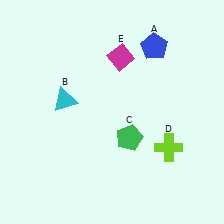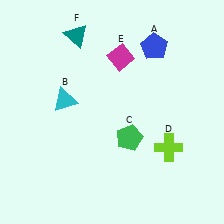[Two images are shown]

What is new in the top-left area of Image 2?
A teal triangle (F) was added in the top-left area of Image 2.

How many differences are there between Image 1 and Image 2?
There is 1 difference between the two images.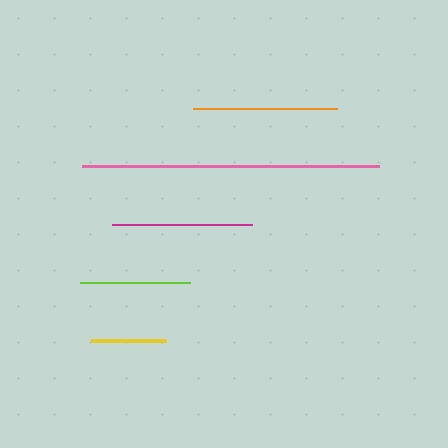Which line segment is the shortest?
The yellow line is the shortest at approximately 75 pixels.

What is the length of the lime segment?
The lime segment is approximately 110 pixels long.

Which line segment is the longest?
The pink line is the longest at approximately 298 pixels.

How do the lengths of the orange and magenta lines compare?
The orange and magenta lines are approximately the same length.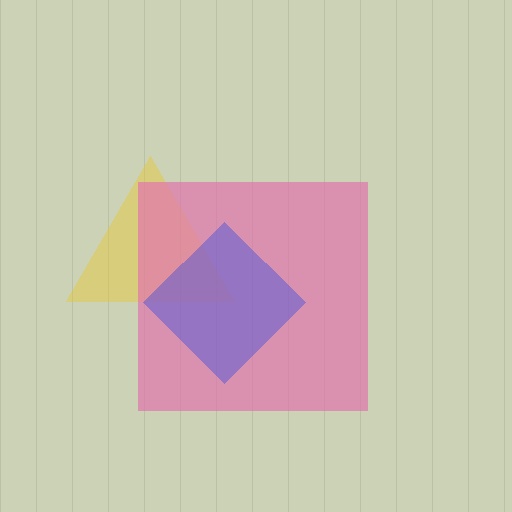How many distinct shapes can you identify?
There are 3 distinct shapes: a yellow triangle, a pink square, a blue diamond.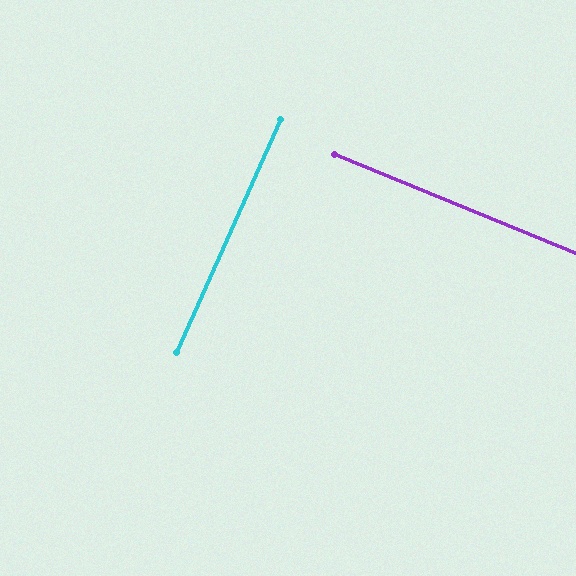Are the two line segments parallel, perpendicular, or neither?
Perpendicular — they meet at approximately 88°.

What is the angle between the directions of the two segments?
Approximately 88 degrees.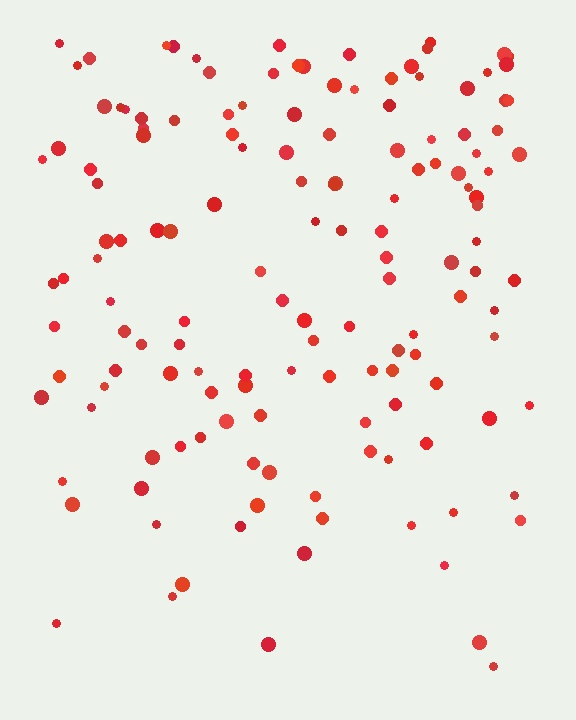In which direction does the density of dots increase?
From bottom to top, with the top side densest.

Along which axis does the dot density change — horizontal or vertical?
Vertical.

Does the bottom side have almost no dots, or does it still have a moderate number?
Still a moderate number, just noticeably fewer than the top.